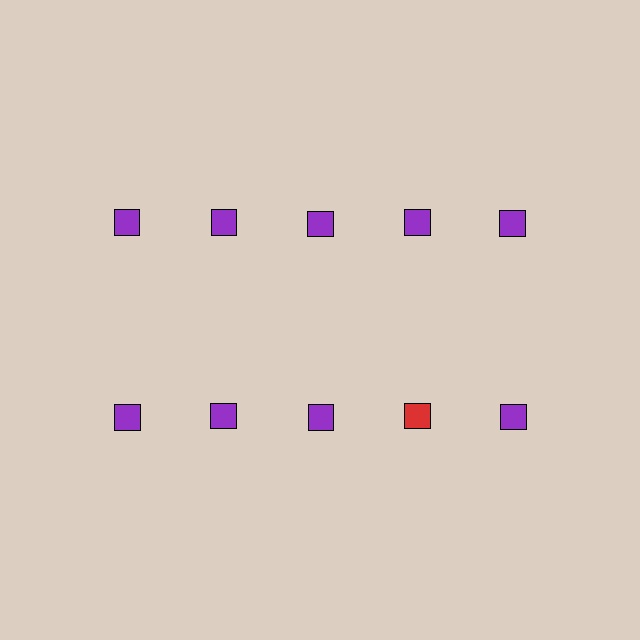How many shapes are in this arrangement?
There are 10 shapes arranged in a grid pattern.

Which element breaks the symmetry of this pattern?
The red square in the second row, second from right column breaks the symmetry. All other shapes are purple squares.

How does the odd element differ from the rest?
It has a different color: red instead of purple.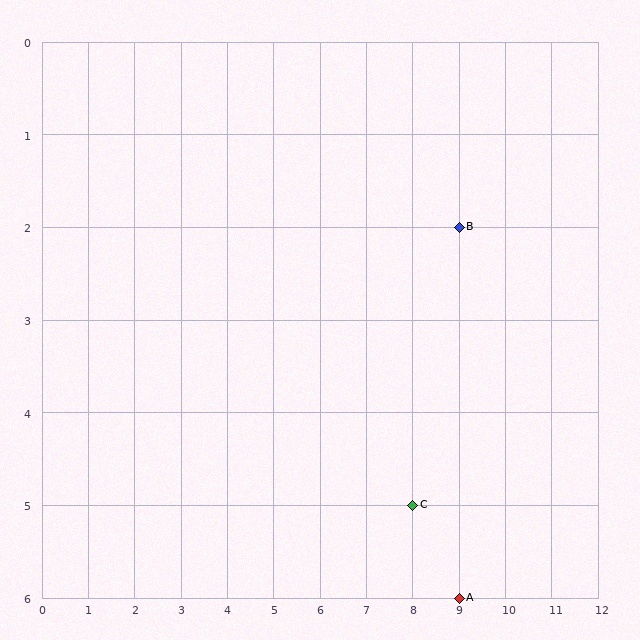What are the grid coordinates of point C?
Point C is at grid coordinates (8, 5).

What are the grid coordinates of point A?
Point A is at grid coordinates (9, 6).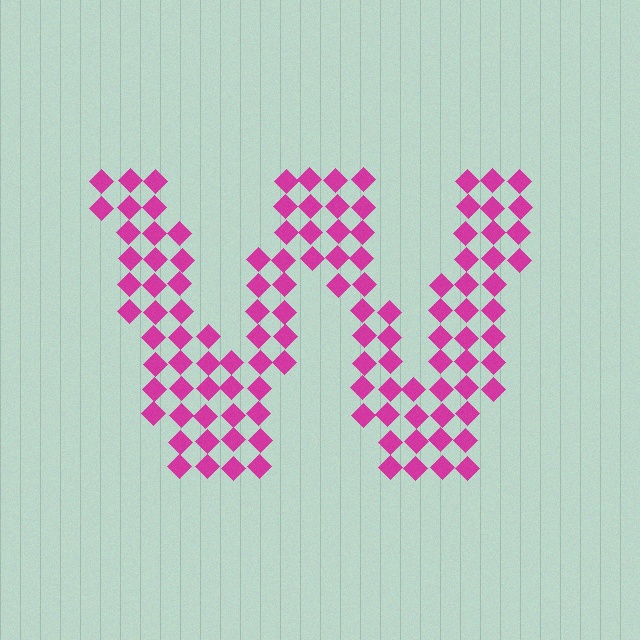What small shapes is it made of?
It is made of small diamonds.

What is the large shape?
The large shape is the letter W.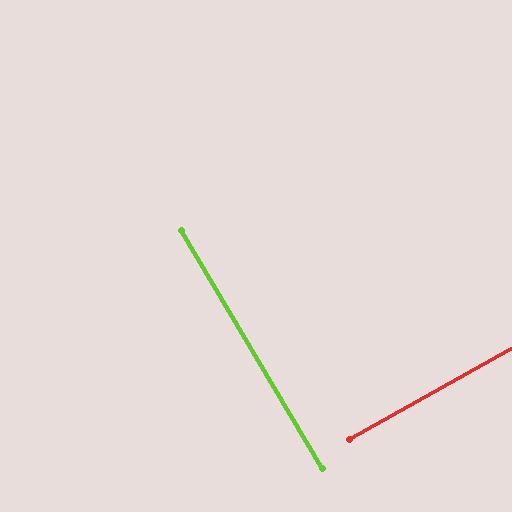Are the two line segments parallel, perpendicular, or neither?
Perpendicular — they meet at approximately 89°.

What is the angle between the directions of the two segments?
Approximately 89 degrees.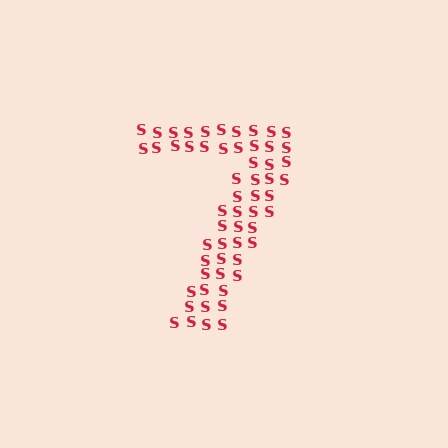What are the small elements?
The small elements are letter S's.